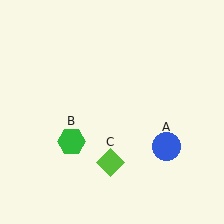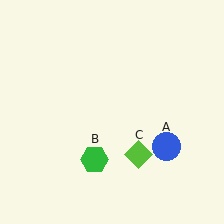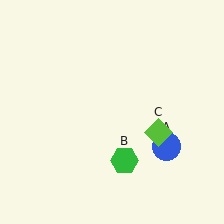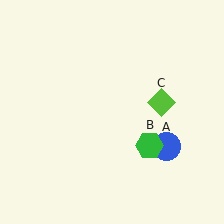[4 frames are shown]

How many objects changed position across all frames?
2 objects changed position: green hexagon (object B), lime diamond (object C).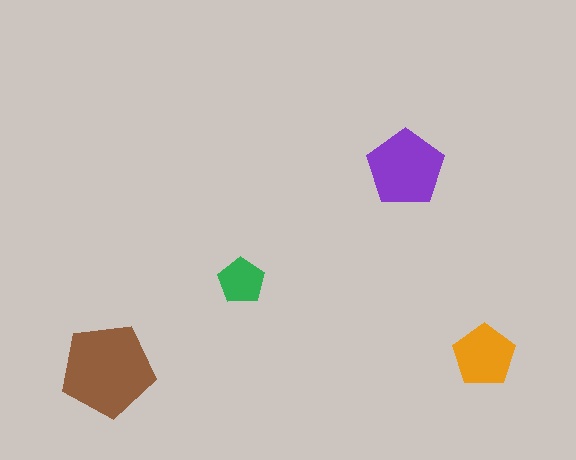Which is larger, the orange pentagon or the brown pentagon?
The brown one.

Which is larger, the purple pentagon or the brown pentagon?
The brown one.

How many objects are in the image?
There are 4 objects in the image.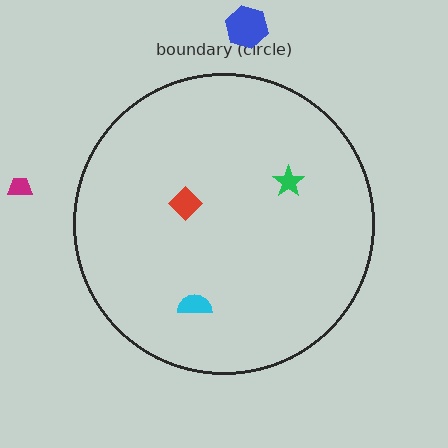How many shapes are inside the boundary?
3 inside, 2 outside.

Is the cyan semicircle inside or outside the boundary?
Inside.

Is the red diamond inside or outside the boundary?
Inside.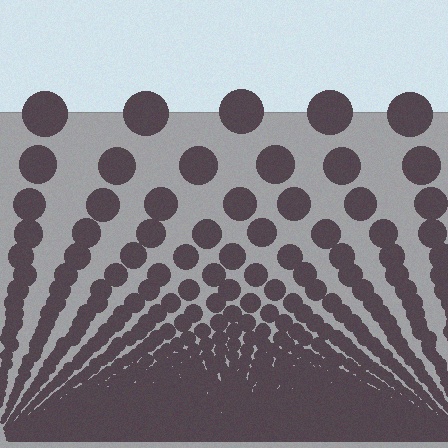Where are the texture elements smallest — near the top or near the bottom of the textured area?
Near the bottom.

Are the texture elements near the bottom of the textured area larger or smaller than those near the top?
Smaller. The gradient is inverted — elements near the bottom are smaller and denser.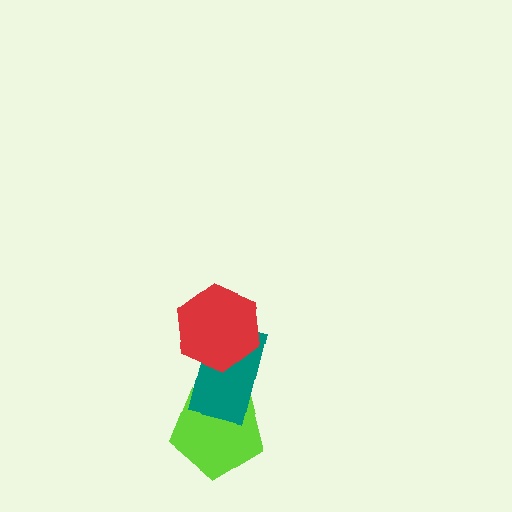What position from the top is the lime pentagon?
The lime pentagon is 3rd from the top.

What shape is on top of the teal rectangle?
The red hexagon is on top of the teal rectangle.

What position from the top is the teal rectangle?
The teal rectangle is 2nd from the top.